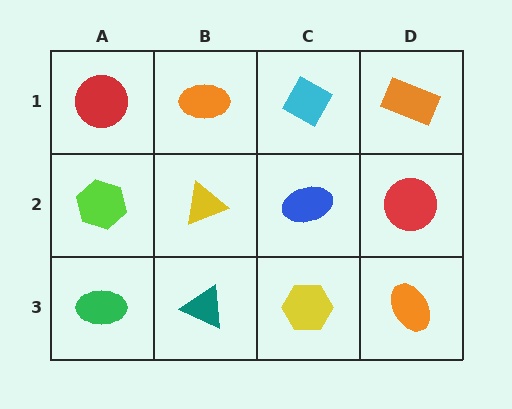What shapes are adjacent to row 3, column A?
A lime hexagon (row 2, column A), a teal triangle (row 3, column B).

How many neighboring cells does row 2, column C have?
4.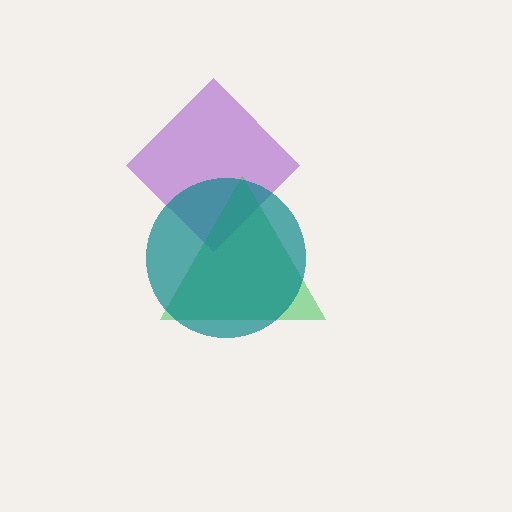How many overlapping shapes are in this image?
There are 3 overlapping shapes in the image.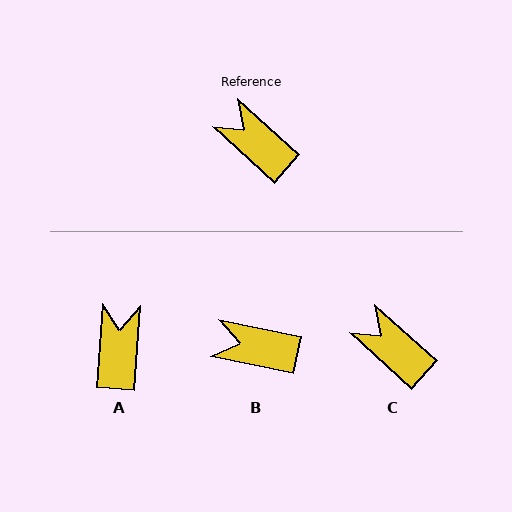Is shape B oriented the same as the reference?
No, it is off by about 30 degrees.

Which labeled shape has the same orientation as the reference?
C.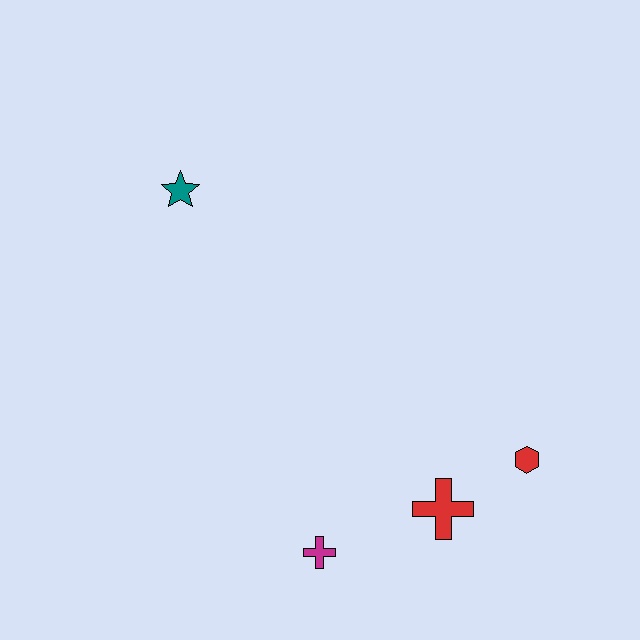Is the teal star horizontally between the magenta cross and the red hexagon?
No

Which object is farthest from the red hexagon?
The teal star is farthest from the red hexagon.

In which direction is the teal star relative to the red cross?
The teal star is above the red cross.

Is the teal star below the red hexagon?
No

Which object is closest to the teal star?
The magenta cross is closest to the teal star.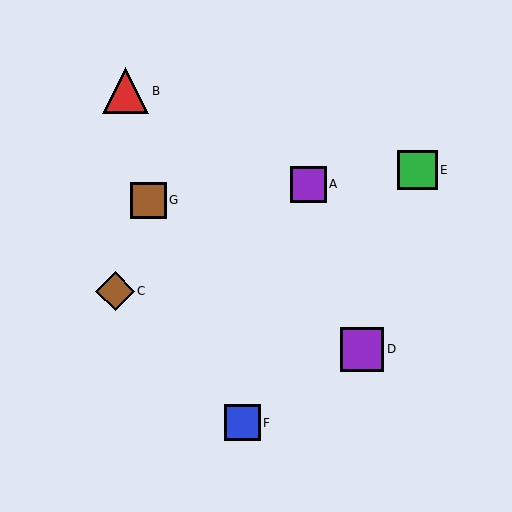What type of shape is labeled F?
Shape F is a blue square.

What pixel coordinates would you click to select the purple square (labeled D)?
Click at (362, 349) to select the purple square D.